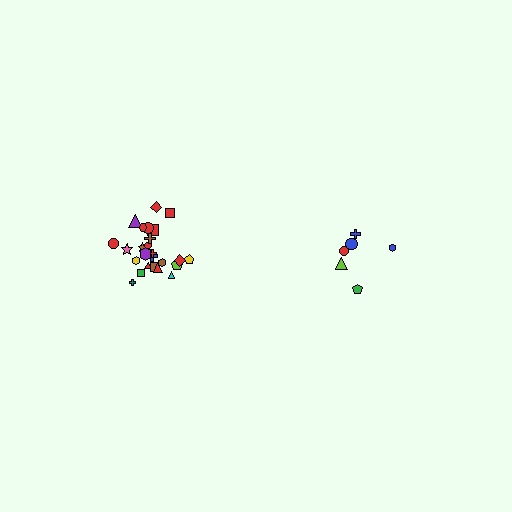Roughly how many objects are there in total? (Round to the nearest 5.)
Roughly 30 objects in total.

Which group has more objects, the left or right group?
The left group.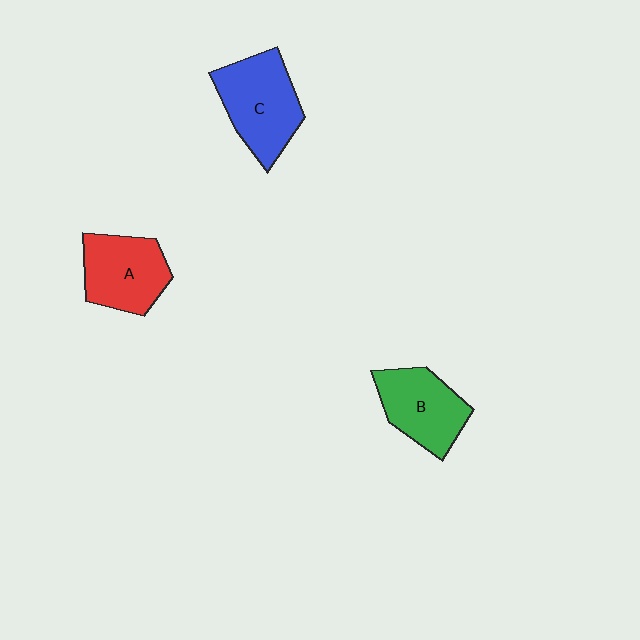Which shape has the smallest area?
Shape B (green).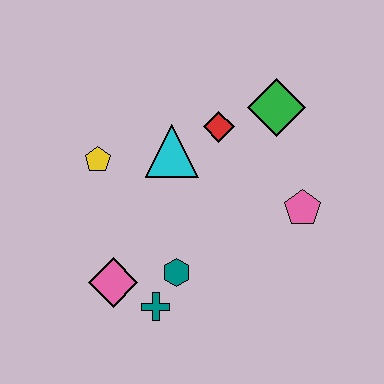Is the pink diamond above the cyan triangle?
No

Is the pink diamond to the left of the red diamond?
Yes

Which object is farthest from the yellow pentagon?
The pink pentagon is farthest from the yellow pentagon.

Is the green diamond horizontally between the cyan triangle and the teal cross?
No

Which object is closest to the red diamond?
The cyan triangle is closest to the red diamond.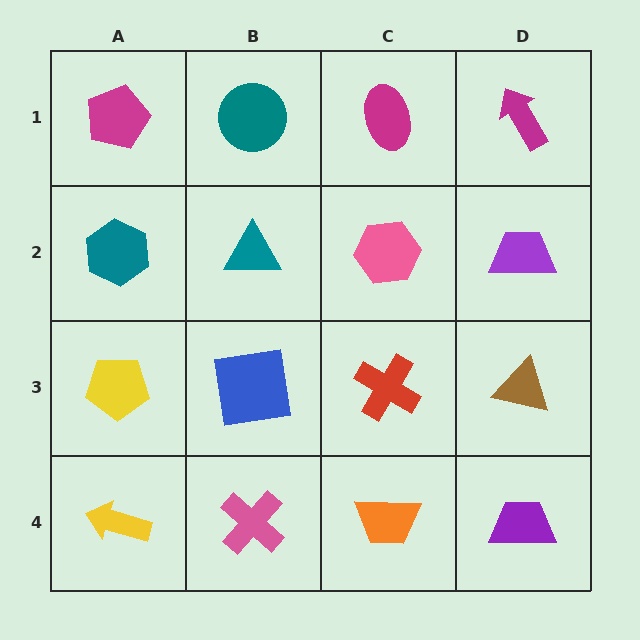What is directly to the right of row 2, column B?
A pink hexagon.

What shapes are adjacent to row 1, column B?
A teal triangle (row 2, column B), a magenta pentagon (row 1, column A), a magenta ellipse (row 1, column C).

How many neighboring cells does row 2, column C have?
4.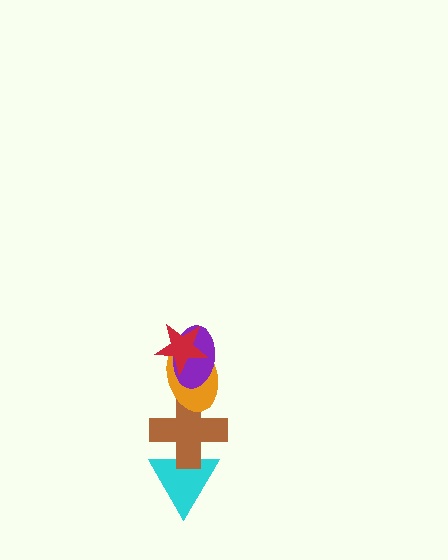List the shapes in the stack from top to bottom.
From top to bottom: the red star, the purple ellipse, the orange ellipse, the brown cross, the cyan triangle.